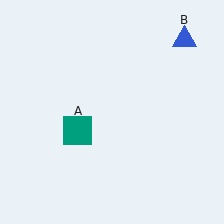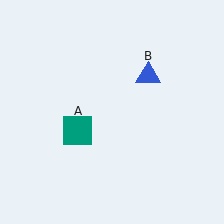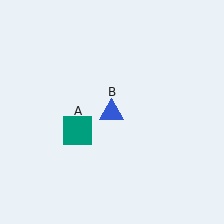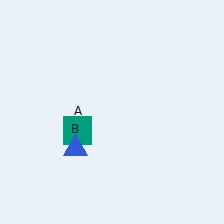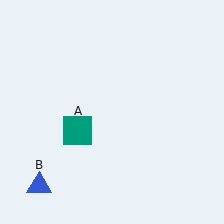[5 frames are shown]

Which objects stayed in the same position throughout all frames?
Teal square (object A) remained stationary.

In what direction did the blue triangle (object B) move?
The blue triangle (object B) moved down and to the left.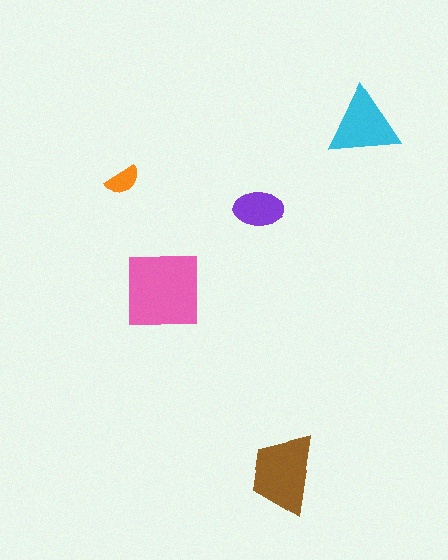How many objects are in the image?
There are 5 objects in the image.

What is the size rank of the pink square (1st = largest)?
1st.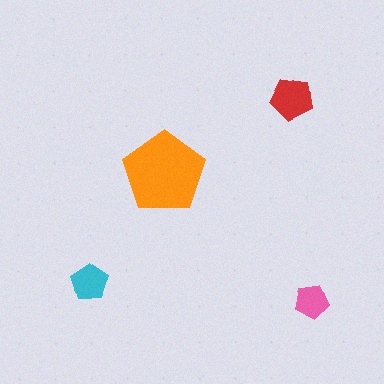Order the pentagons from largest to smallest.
the orange one, the red one, the cyan one, the pink one.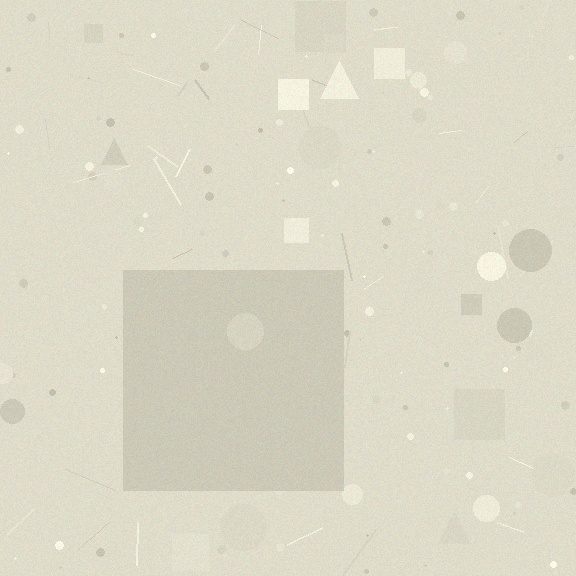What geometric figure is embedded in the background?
A square is embedded in the background.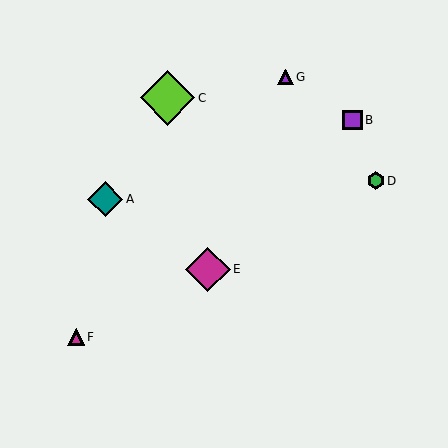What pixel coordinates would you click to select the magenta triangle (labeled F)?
Click at (76, 337) to select the magenta triangle F.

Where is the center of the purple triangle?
The center of the purple triangle is at (286, 77).